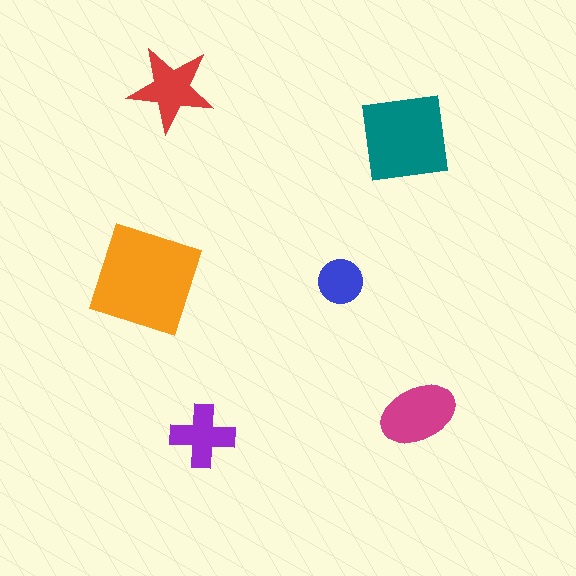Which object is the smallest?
The blue circle.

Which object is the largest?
The orange square.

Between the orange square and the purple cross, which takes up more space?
The orange square.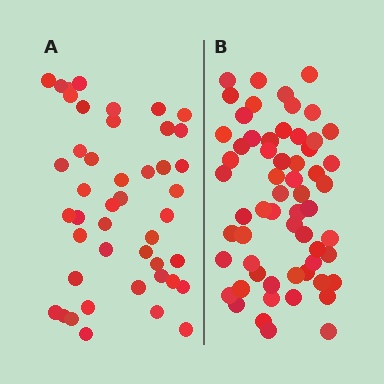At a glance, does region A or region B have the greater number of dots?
Region B (the right region) has more dots.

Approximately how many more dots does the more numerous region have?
Region B has approximately 15 more dots than region A.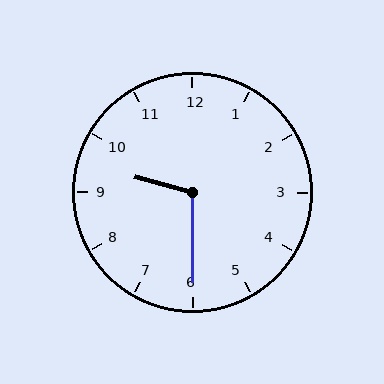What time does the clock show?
9:30.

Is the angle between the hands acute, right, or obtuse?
It is obtuse.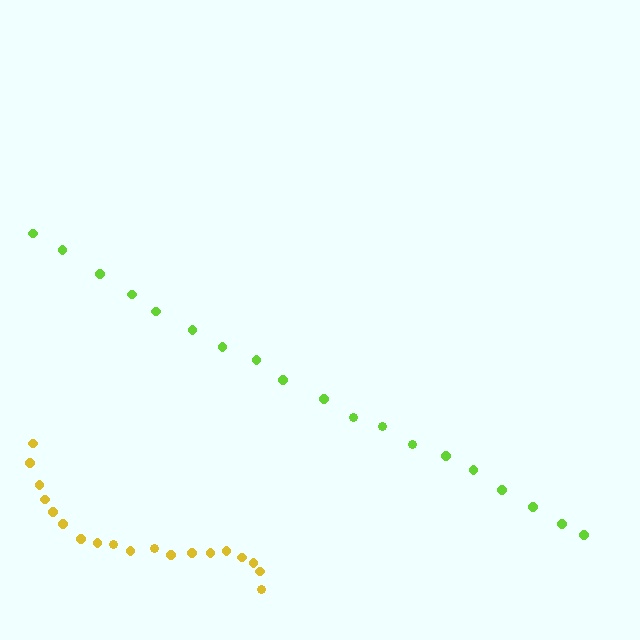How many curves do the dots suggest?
There are 2 distinct paths.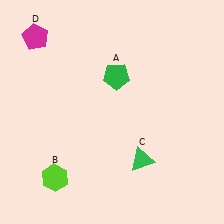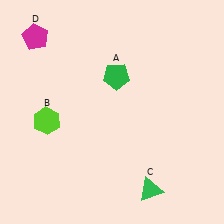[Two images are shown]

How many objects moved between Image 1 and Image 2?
2 objects moved between the two images.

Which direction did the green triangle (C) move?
The green triangle (C) moved down.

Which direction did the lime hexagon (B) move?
The lime hexagon (B) moved up.